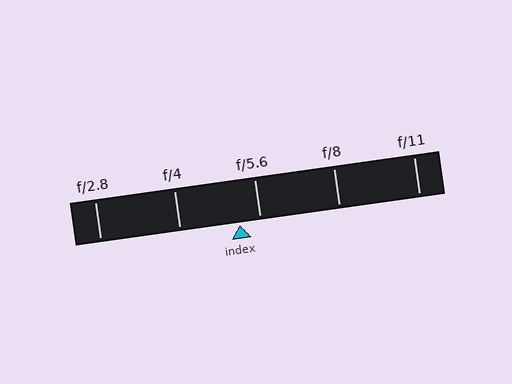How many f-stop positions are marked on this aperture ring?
There are 5 f-stop positions marked.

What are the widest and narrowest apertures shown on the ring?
The widest aperture shown is f/2.8 and the narrowest is f/11.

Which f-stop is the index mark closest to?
The index mark is closest to f/5.6.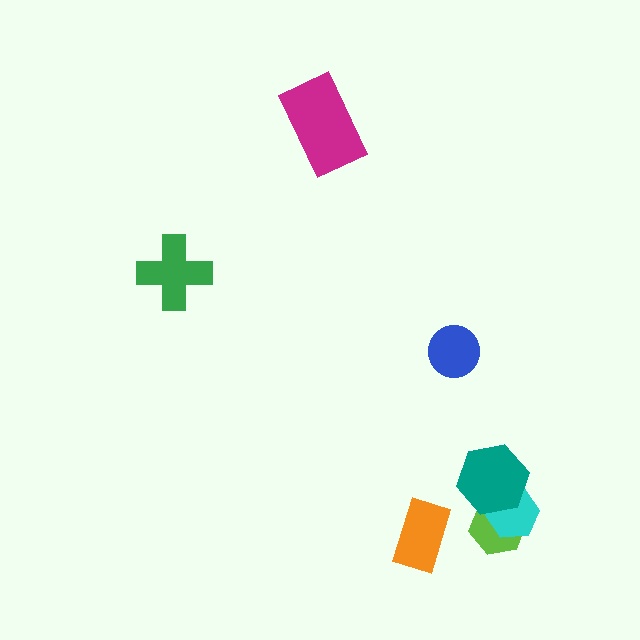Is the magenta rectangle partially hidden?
No, no other shape covers it.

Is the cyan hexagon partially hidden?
Yes, it is partially covered by another shape.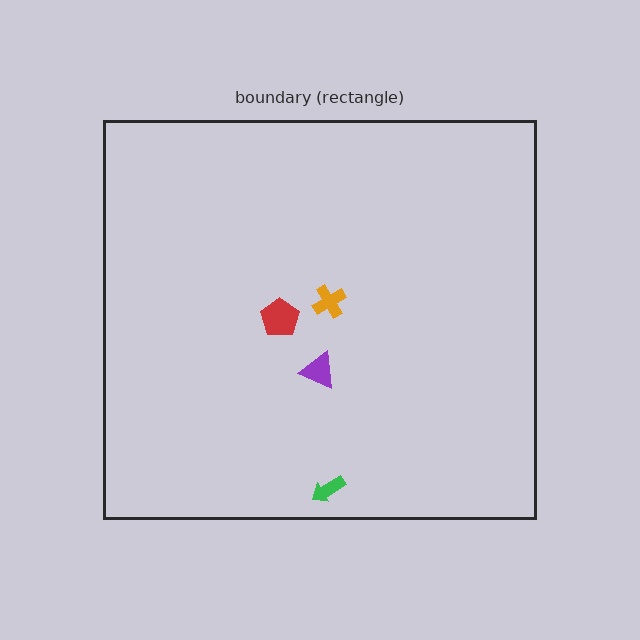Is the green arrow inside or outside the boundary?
Inside.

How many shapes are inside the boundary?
4 inside, 0 outside.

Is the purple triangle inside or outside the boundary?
Inside.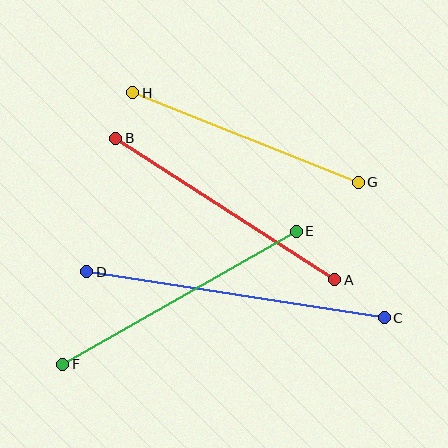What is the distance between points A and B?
The distance is approximately 261 pixels.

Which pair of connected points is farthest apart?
Points C and D are farthest apart.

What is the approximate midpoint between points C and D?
The midpoint is at approximately (235, 295) pixels.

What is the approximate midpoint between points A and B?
The midpoint is at approximately (225, 209) pixels.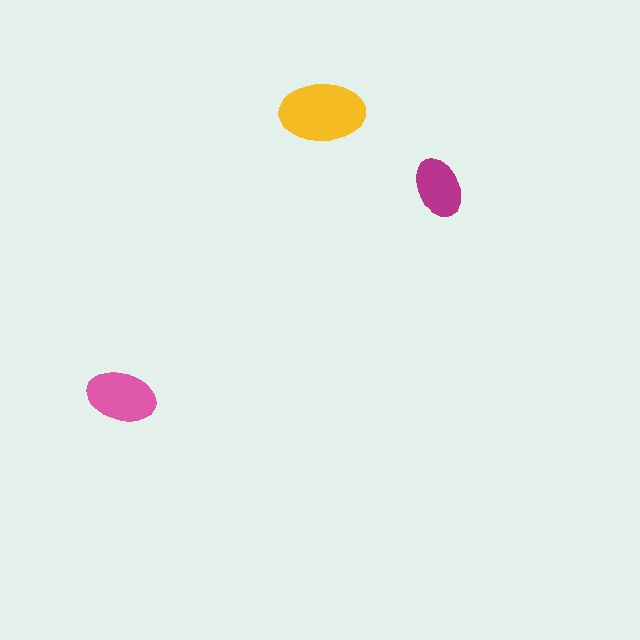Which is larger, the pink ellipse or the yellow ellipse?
The yellow one.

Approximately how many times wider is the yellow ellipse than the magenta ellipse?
About 1.5 times wider.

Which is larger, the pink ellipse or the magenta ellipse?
The pink one.